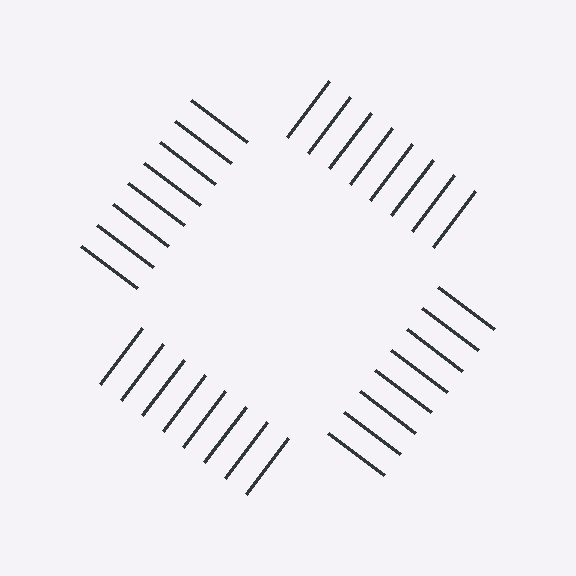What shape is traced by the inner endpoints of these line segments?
An illusory square — the line segments terminate on its edges but no continuous stroke is drawn.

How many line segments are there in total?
32 — 8 along each of the 4 edges.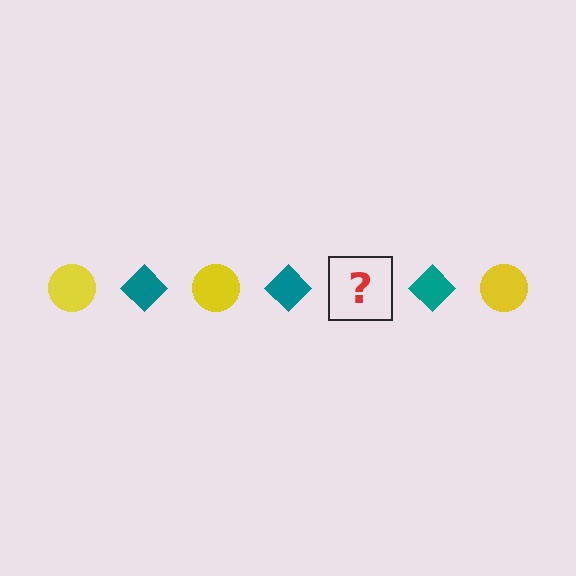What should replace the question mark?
The question mark should be replaced with a yellow circle.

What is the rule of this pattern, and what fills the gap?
The rule is that the pattern alternates between yellow circle and teal diamond. The gap should be filled with a yellow circle.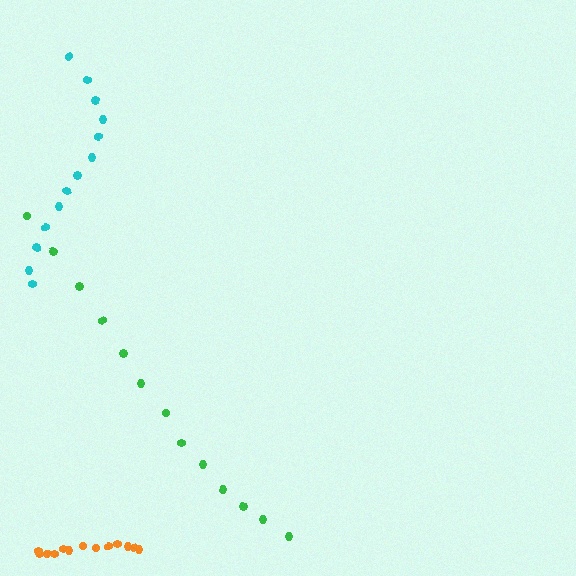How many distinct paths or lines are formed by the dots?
There are 3 distinct paths.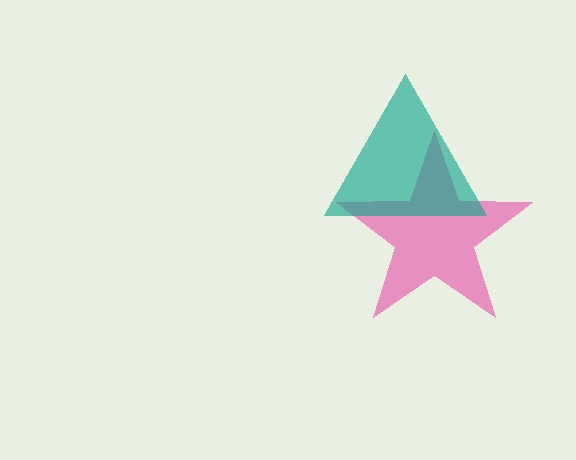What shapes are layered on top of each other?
The layered shapes are: a pink star, a teal triangle.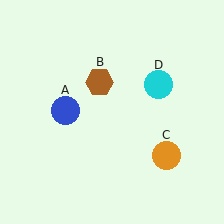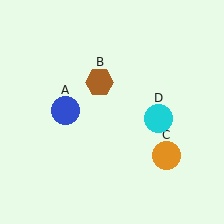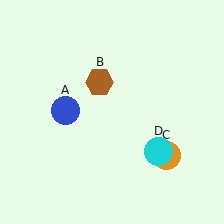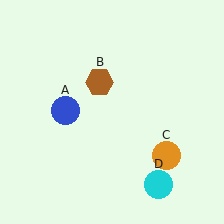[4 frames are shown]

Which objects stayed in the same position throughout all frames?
Blue circle (object A) and brown hexagon (object B) and orange circle (object C) remained stationary.